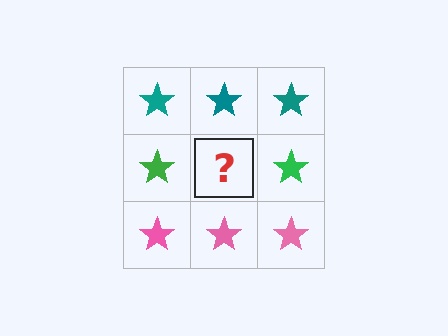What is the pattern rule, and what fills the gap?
The rule is that each row has a consistent color. The gap should be filled with a green star.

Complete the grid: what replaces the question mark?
The question mark should be replaced with a green star.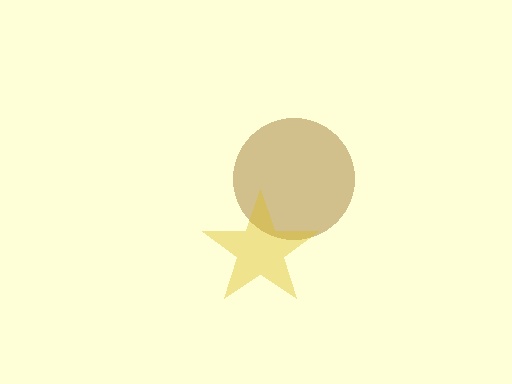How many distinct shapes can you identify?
There are 2 distinct shapes: a brown circle, a yellow star.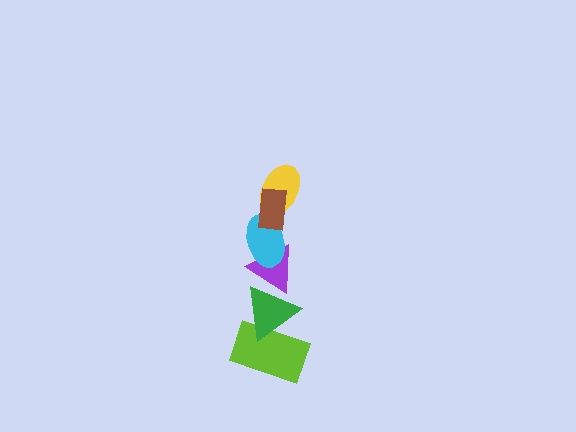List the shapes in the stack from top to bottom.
From top to bottom: the brown rectangle, the yellow ellipse, the cyan ellipse, the purple triangle, the green triangle, the lime rectangle.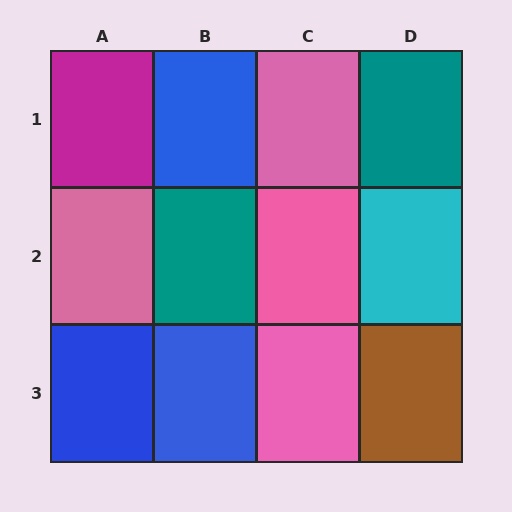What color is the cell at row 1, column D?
Teal.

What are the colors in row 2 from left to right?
Pink, teal, pink, cyan.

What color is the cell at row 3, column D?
Brown.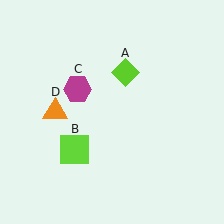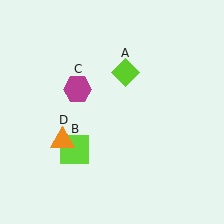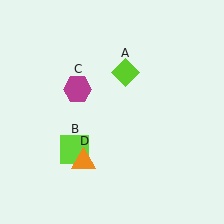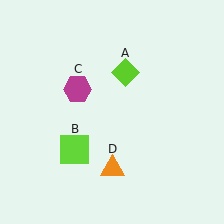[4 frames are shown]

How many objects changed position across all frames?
1 object changed position: orange triangle (object D).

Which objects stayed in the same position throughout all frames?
Lime diamond (object A) and lime square (object B) and magenta hexagon (object C) remained stationary.